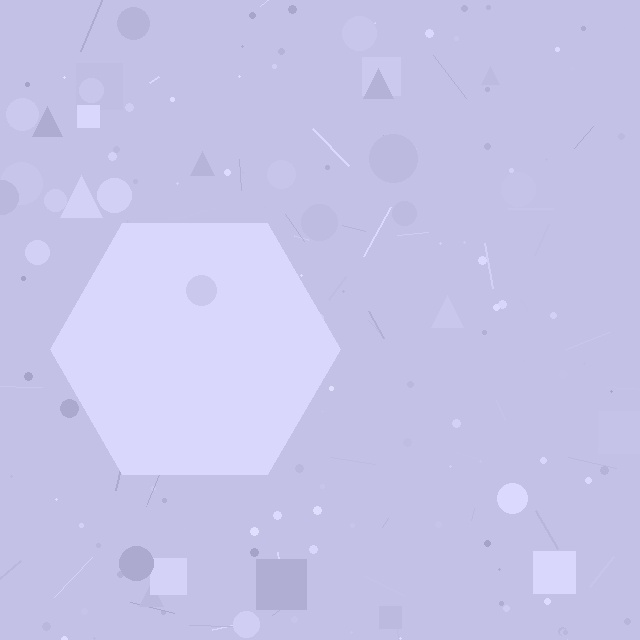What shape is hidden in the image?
A hexagon is hidden in the image.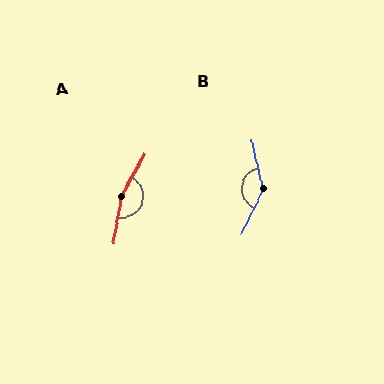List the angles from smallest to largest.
B (142°), A (160°).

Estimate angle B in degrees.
Approximately 142 degrees.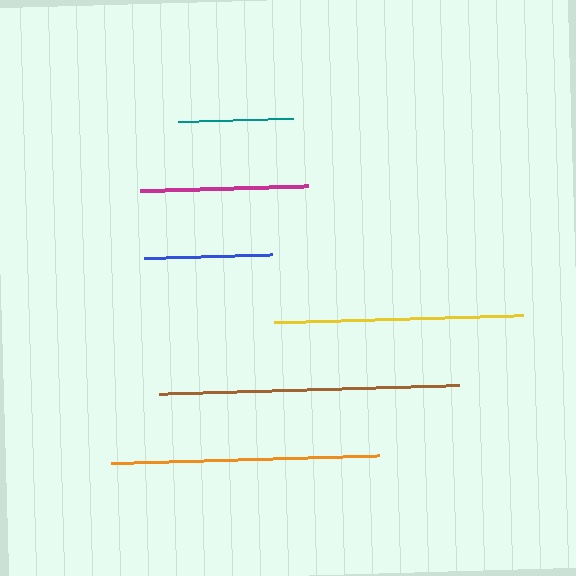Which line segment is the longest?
The brown line is the longest at approximately 300 pixels.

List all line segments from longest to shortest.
From longest to shortest: brown, orange, yellow, magenta, blue, teal.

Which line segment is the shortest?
The teal line is the shortest at approximately 115 pixels.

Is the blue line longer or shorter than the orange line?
The orange line is longer than the blue line.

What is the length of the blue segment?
The blue segment is approximately 128 pixels long.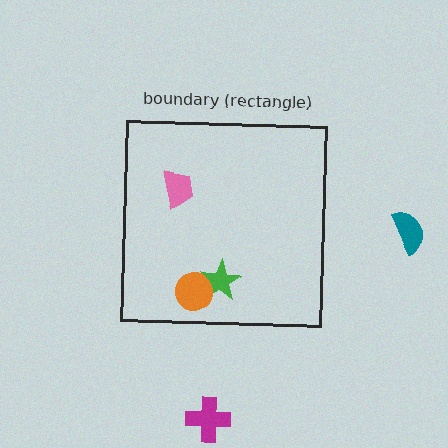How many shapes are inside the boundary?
3 inside, 2 outside.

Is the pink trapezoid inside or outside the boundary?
Inside.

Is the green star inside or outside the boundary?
Inside.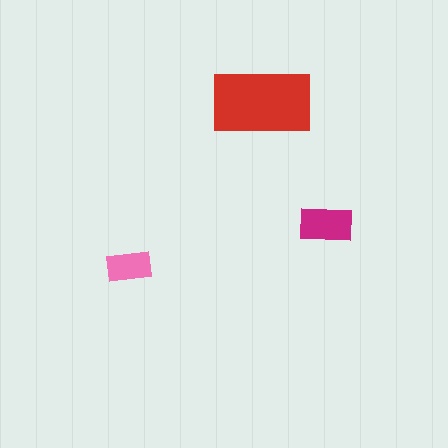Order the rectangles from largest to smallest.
the red one, the magenta one, the pink one.